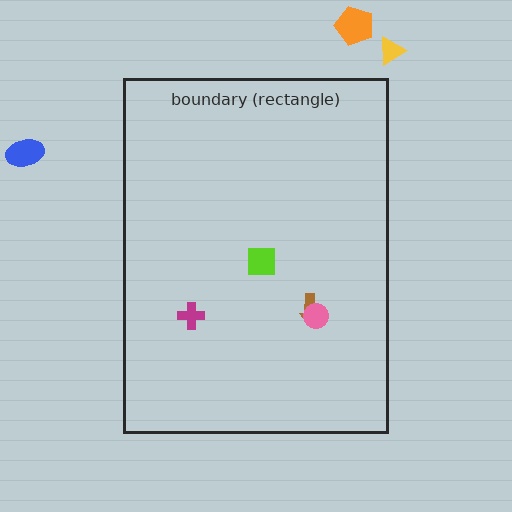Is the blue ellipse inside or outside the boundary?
Outside.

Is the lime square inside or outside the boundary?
Inside.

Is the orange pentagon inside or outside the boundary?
Outside.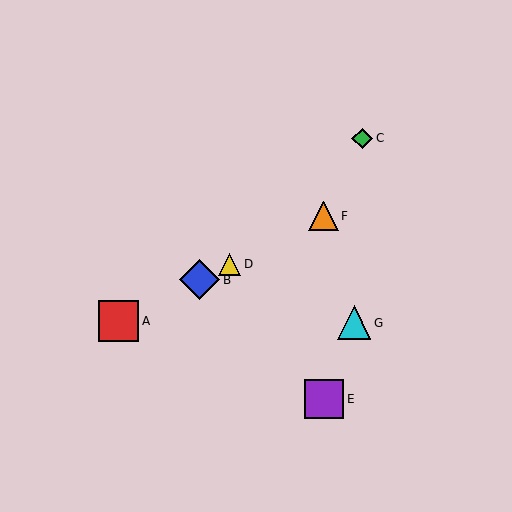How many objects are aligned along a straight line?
4 objects (A, B, D, F) are aligned along a straight line.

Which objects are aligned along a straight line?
Objects A, B, D, F are aligned along a straight line.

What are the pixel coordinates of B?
Object B is at (199, 280).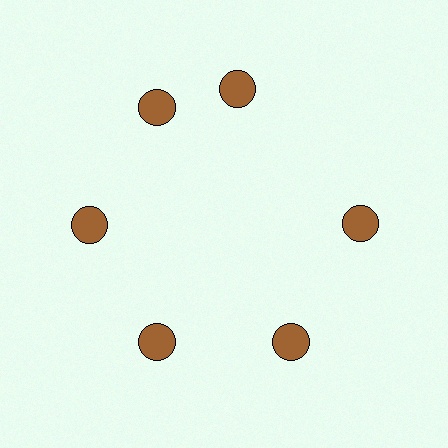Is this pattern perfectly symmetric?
No. The 6 brown circles are arranged in a ring, but one element near the 1 o'clock position is rotated out of alignment along the ring, breaking the 6-fold rotational symmetry.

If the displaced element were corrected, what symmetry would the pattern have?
It would have 6-fold rotational symmetry — the pattern would map onto itself every 60 degrees.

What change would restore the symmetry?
The symmetry would be restored by rotating it back into even spacing with its neighbors so that all 6 circles sit at equal angles and equal distance from the center.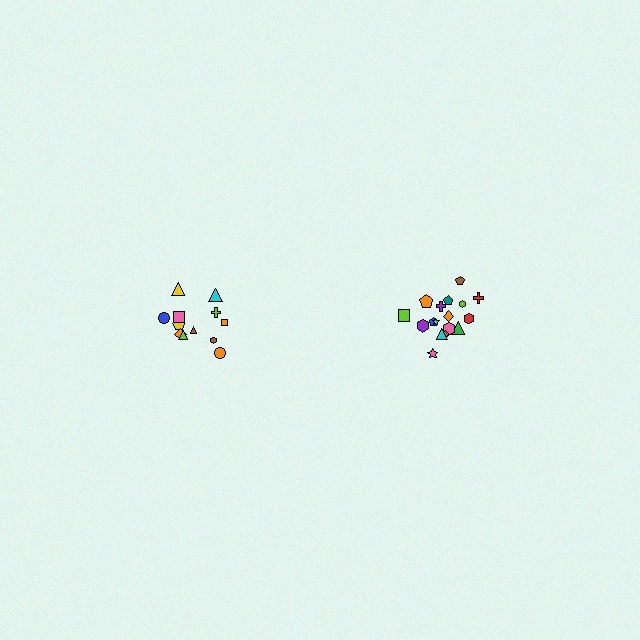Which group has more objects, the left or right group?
The right group.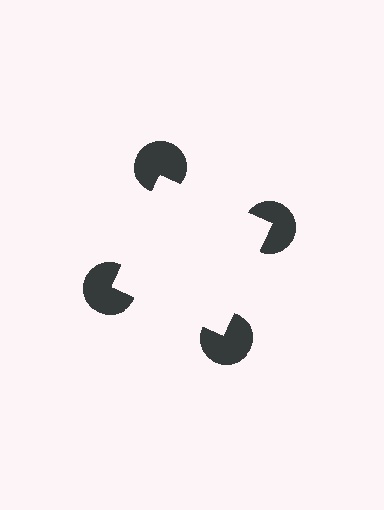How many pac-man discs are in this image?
There are 4 — one at each vertex of the illusory square.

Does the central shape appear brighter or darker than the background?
It typically appears slightly brighter than the background, even though no actual brightness change is drawn.